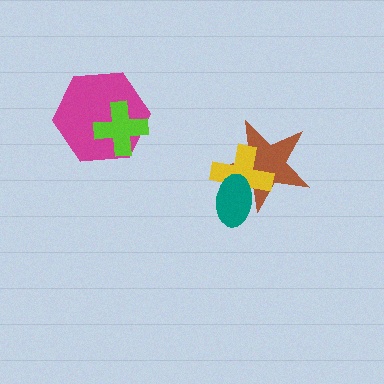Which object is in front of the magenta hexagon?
The lime cross is in front of the magenta hexagon.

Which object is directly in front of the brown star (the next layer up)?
The yellow cross is directly in front of the brown star.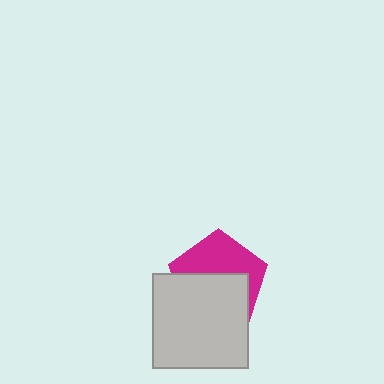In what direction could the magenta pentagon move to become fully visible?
The magenta pentagon could move up. That would shift it out from behind the light gray square entirely.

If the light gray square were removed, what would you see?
You would see the complete magenta pentagon.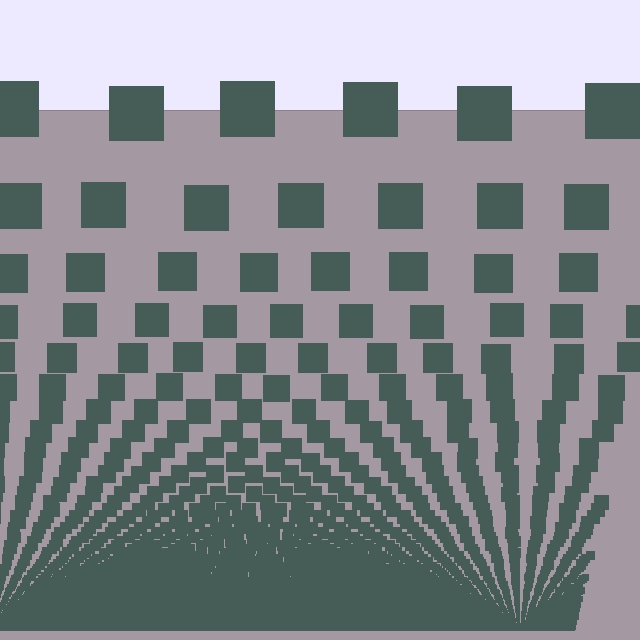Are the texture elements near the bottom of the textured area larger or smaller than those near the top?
Smaller. The gradient is inverted — elements near the bottom are smaller and denser.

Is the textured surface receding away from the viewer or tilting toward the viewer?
The surface appears to tilt toward the viewer. Texture elements get larger and sparser toward the top.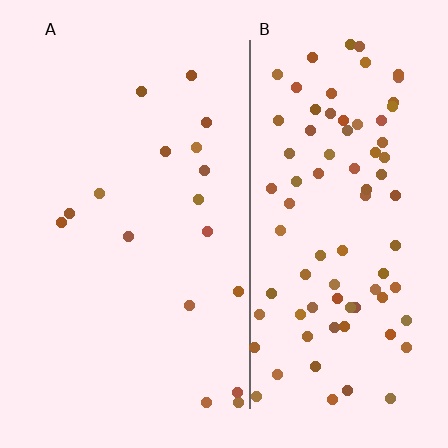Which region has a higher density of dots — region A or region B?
B (the right).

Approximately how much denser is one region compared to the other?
Approximately 4.9× — region B over region A.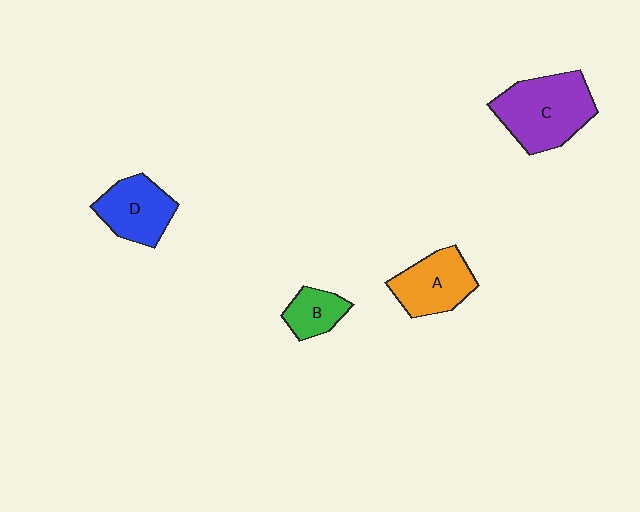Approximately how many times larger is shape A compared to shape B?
Approximately 1.7 times.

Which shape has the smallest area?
Shape B (green).